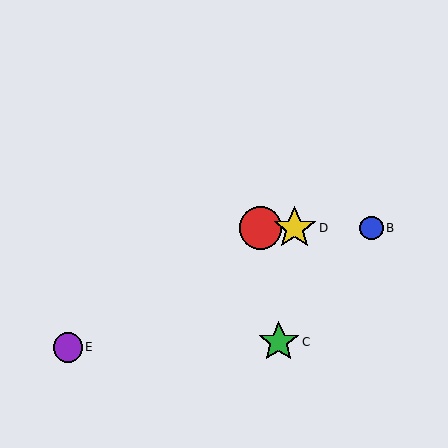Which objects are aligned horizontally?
Objects A, B, D are aligned horizontally.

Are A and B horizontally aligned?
Yes, both are at y≈228.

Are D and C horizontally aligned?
No, D is at y≈228 and C is at y≈342.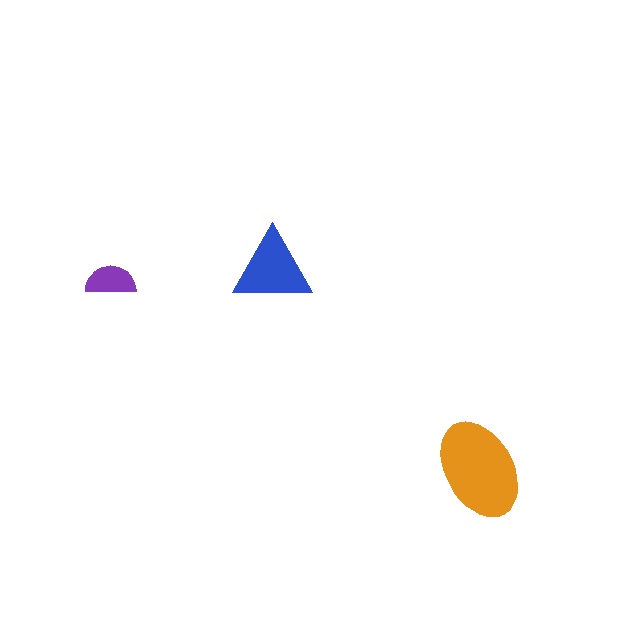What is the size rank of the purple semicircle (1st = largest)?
3rd.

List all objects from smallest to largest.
The purple semicircle, the blue triangle, the orange ellipse.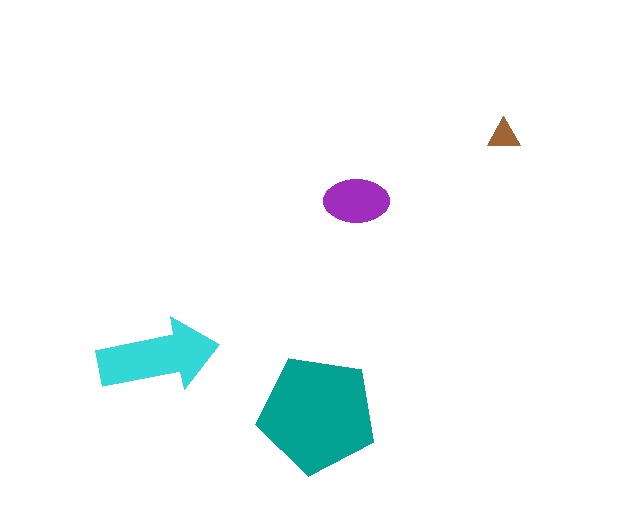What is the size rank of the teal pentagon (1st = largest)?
1st.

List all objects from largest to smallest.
The teal pentagon, the cyan arrow, the purple ellipse, the brown triangle.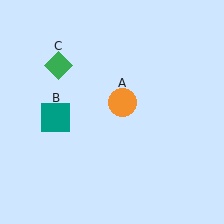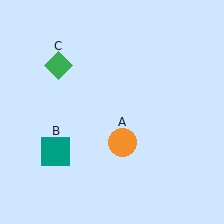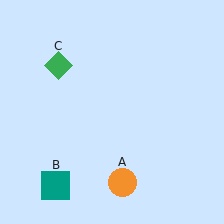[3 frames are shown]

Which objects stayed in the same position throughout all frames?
Green diamond (object C) remained stationary.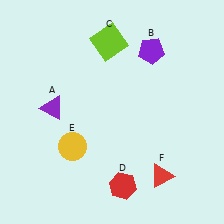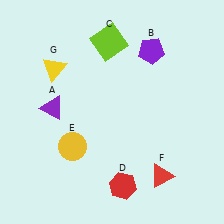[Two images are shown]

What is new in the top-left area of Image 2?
A yellow triangle (G) was added in the top-left area of Image 2.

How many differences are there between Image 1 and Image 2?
There is 1 difference between the two images.